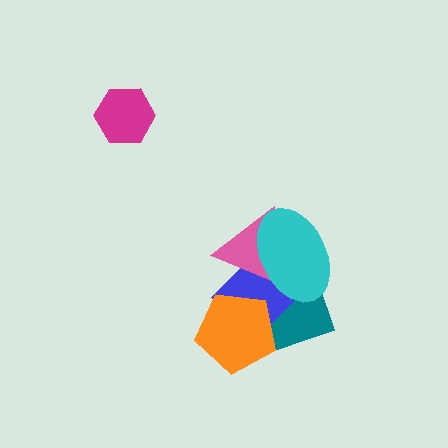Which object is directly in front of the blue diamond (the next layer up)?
The orange pentagon is directly in front of the blue diamond.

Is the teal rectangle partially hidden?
Yes, it is partially covered by another shape.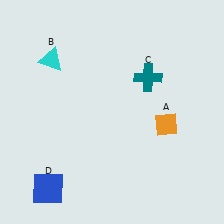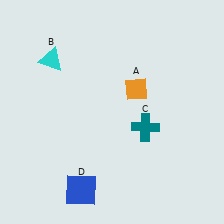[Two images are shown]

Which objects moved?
The objects that moved are: the orange diamond (A), the teal cross (C), the blue square (D).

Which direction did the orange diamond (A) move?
The orange diamond (A) moved up.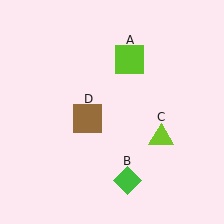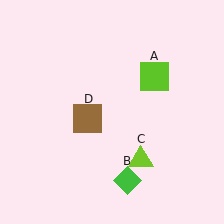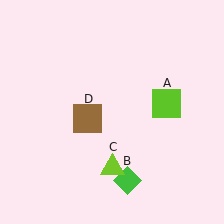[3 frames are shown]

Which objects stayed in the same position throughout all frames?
Green diamond (object B) and brown square (object D) remained stationary.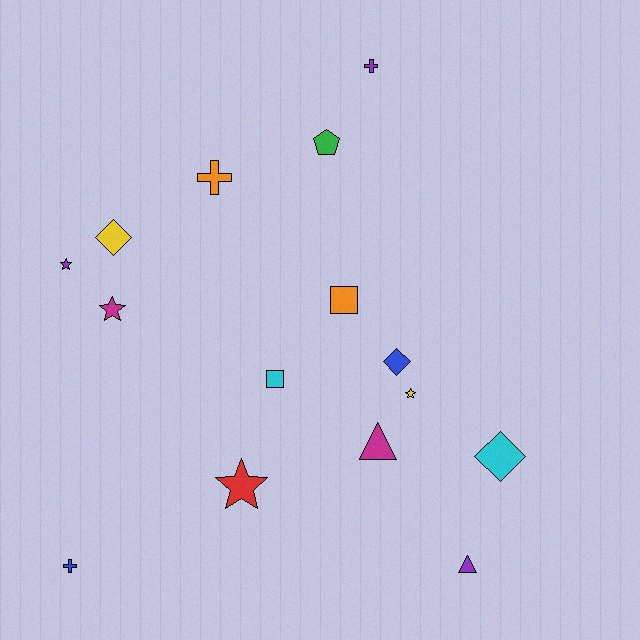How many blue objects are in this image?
There are 2 blue objects.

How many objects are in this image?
There are 15 objects.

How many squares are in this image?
There are 2 squares.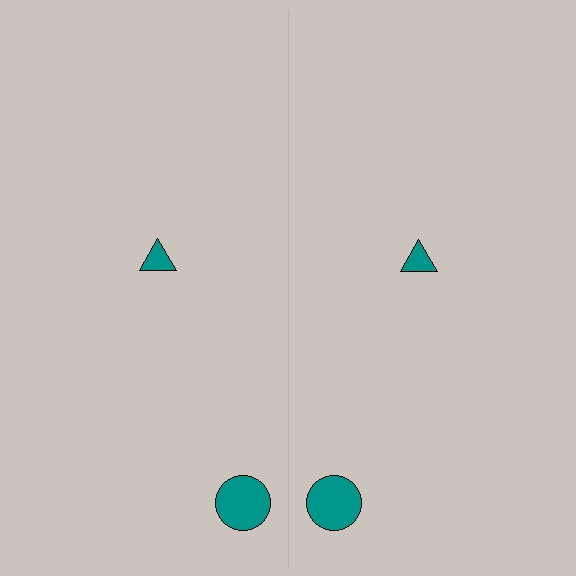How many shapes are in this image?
There are 4 shapes in this image.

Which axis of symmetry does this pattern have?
The pattern has a vertical axis of symmetry running through the center of the image.